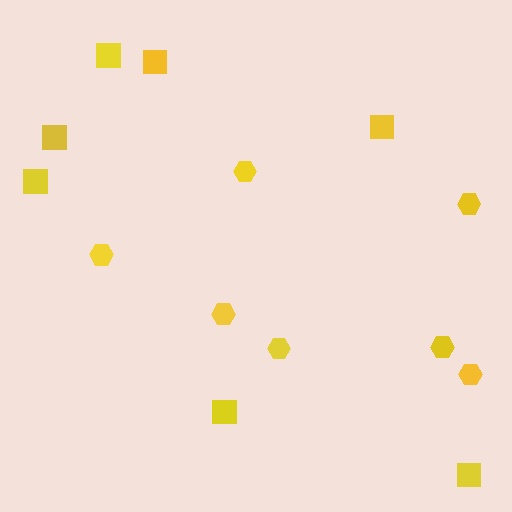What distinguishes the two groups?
There are 2 groups: one group of squares (7) and one group of hexagons (7).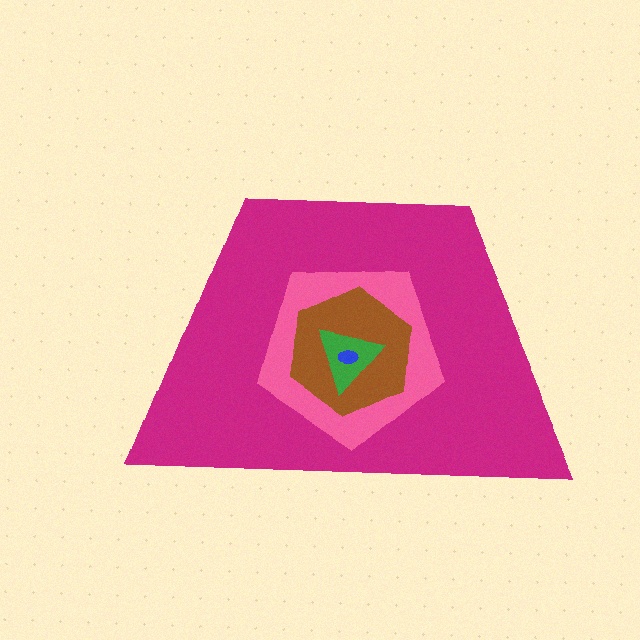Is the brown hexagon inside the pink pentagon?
Yes.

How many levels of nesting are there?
5.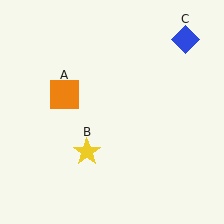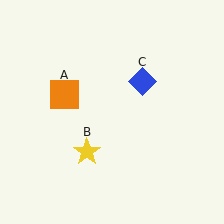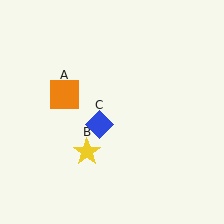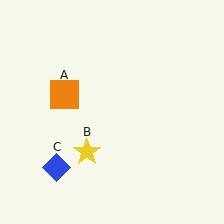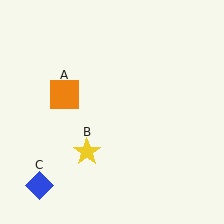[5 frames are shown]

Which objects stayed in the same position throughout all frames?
Orange square (object A) and yellow star (object B) remained stationary.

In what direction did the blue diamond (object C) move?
The blue diamond (object C) moved down and to the left.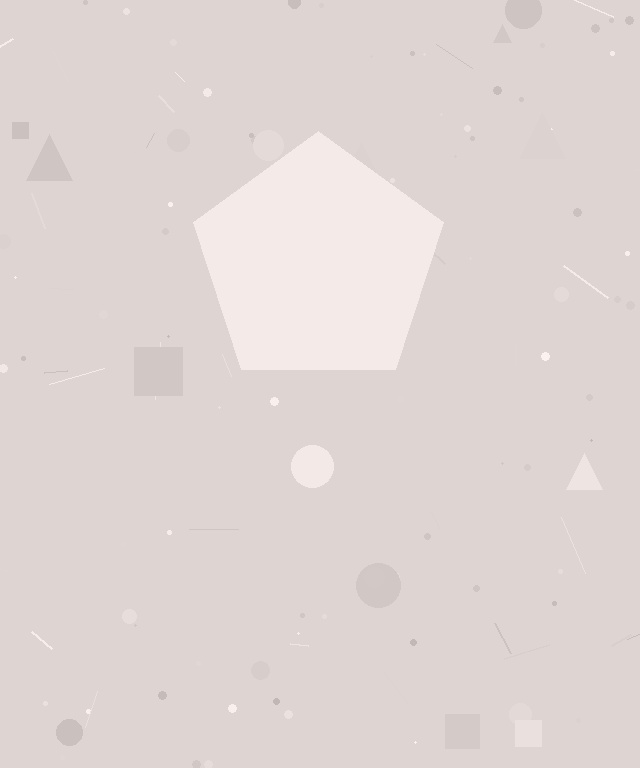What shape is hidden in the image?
A pentagon is hidden in the image.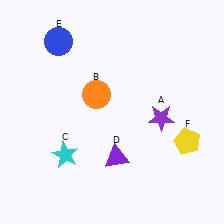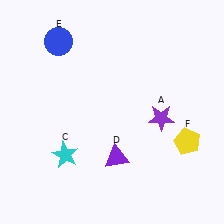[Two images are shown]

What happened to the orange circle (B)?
The orange circle (B) was removed in Image 2. It was in the top-left area of Image 1.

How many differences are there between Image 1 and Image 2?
There is 1 difference between the two images.